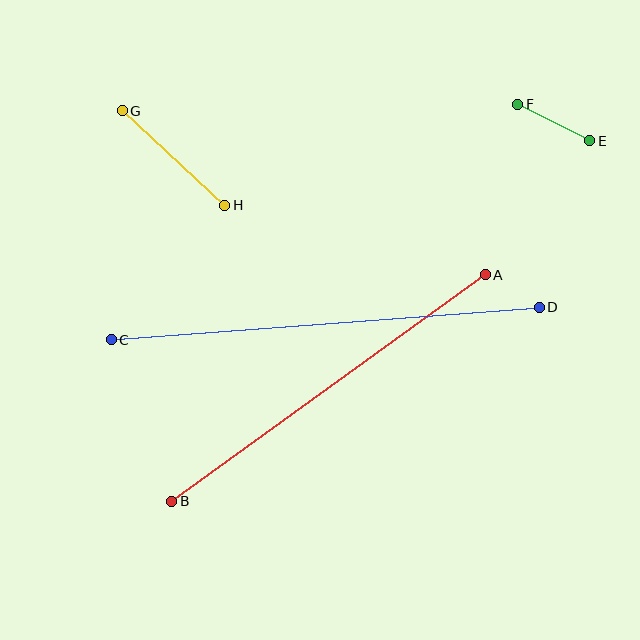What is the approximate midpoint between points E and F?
The midpoint is at approximately (554, 122) pixels.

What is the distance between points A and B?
The distance is approximately 387 pixels.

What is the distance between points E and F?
The distance is approximately 81 pixels.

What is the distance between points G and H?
The distance is approximately 140 pixels.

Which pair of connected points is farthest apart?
Points C and D are farthest apart.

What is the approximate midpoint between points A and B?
The midpoint is at approximately (328, 388) pixels.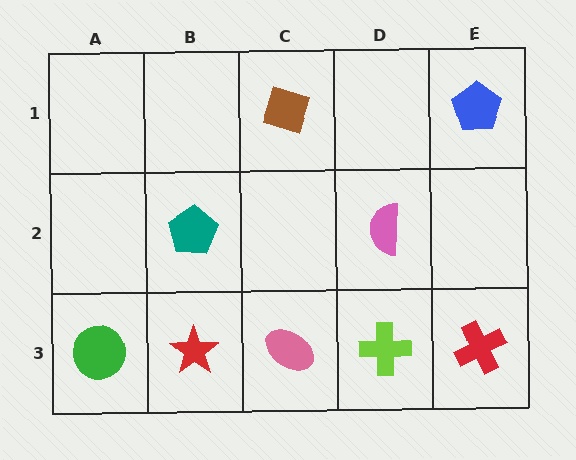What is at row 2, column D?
A pink semicircle.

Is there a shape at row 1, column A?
No, that cell is empty.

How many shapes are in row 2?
2 shapes.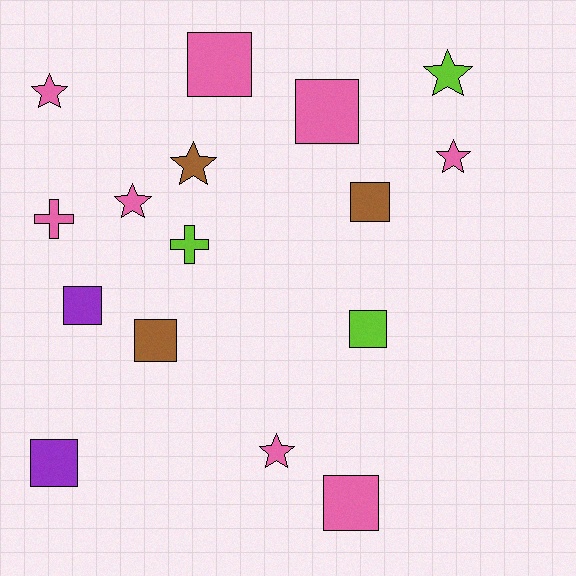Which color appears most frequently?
Pink, with 8 objects.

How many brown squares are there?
There are 2 brown squares.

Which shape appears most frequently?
Square, with 8 objects.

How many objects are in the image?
There are 16 objects.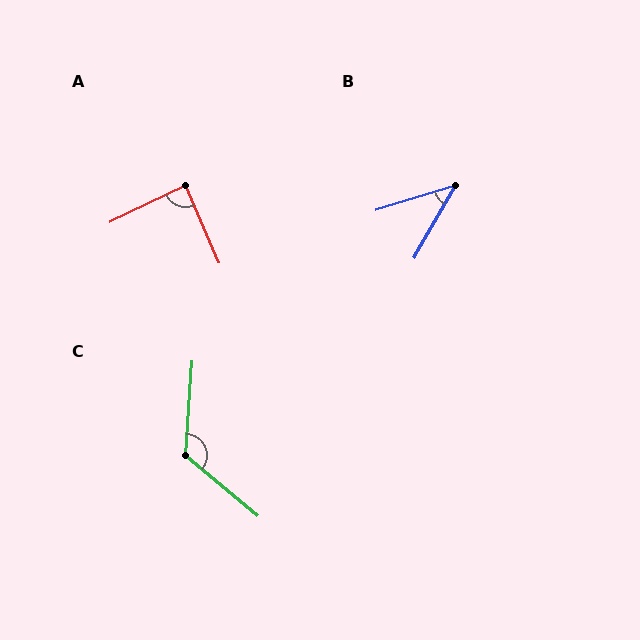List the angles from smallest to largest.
B (43°), A (87°), C (126°).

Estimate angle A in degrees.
Approximately 87 degrees.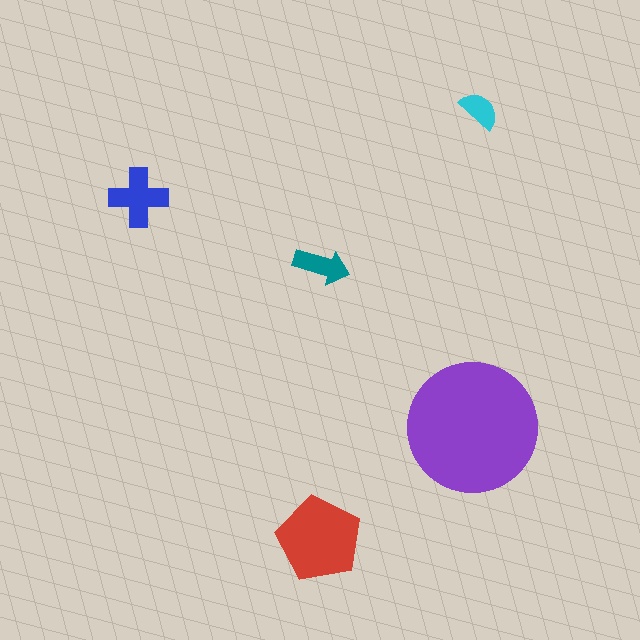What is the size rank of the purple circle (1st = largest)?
1st.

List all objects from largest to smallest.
The purple circle, the red pentagon, the blue cross, the teal arrow, the cyan semicircle.